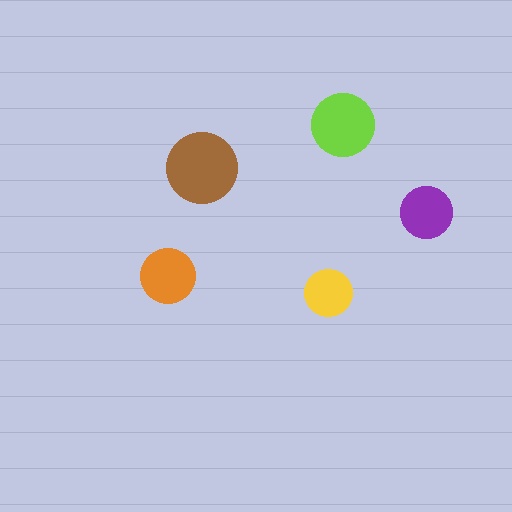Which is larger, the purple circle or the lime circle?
The lime one.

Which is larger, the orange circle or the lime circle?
The lime one.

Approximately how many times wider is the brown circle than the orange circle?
About 1.5 times wider.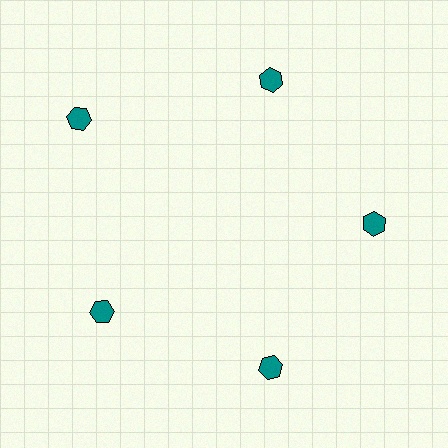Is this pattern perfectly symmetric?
No. The 5 teal hexagons are arranged in a ring, but one element near the 10 o'clock position is pushed outward from the center, breaking the 5-fold rotational symmetry.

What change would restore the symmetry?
The symmetry would be restored by moving it inward, back onto the ring so that all 5 hexagons sit at equal angles and equal distance from the center.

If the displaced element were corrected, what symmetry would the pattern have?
It would have 5-fold rotational symmetry — the pattern would map onto itself every 72 degrees.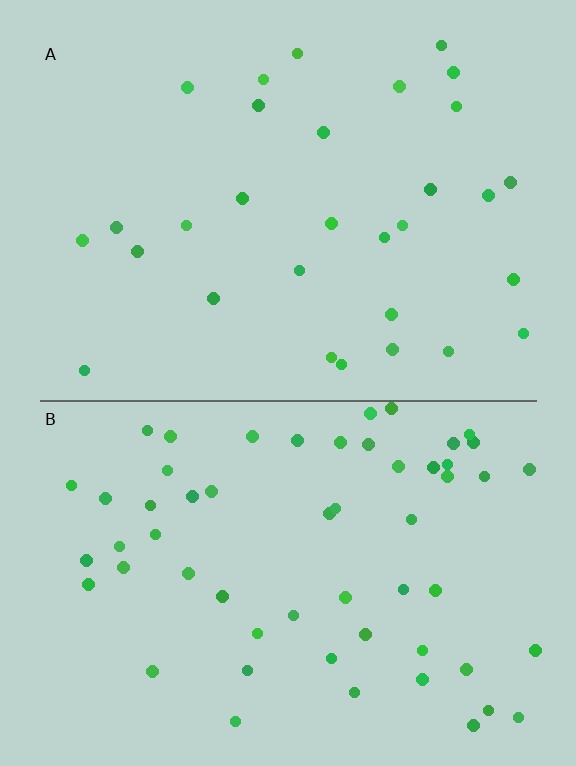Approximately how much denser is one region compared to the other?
Approximately 1.9× — region B over region A.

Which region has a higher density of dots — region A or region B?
B (the bottom).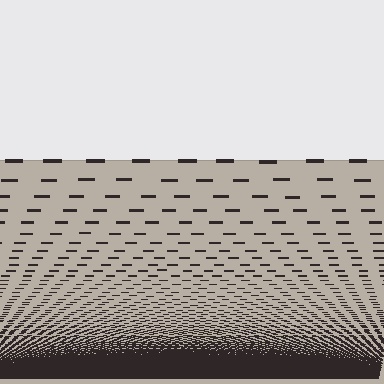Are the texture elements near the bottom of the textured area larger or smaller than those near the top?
Smaller. The gradient is inverted — elements near the bottom are smaller and denser.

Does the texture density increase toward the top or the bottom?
Density increases toward the bottom.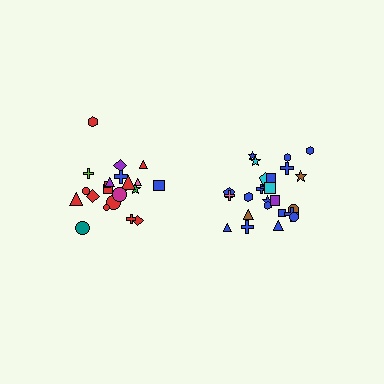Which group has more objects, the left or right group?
The right group.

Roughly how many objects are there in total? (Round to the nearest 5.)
Roughly 45 objects in total.